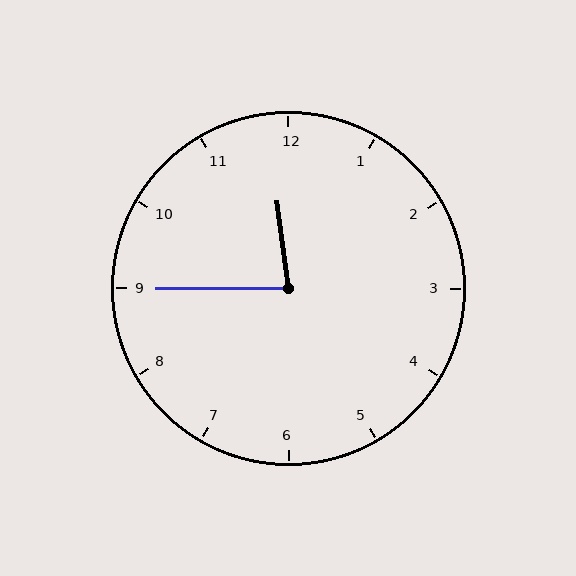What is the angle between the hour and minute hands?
Approximately 82 degrees.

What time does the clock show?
11:45.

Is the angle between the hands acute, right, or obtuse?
It is acute.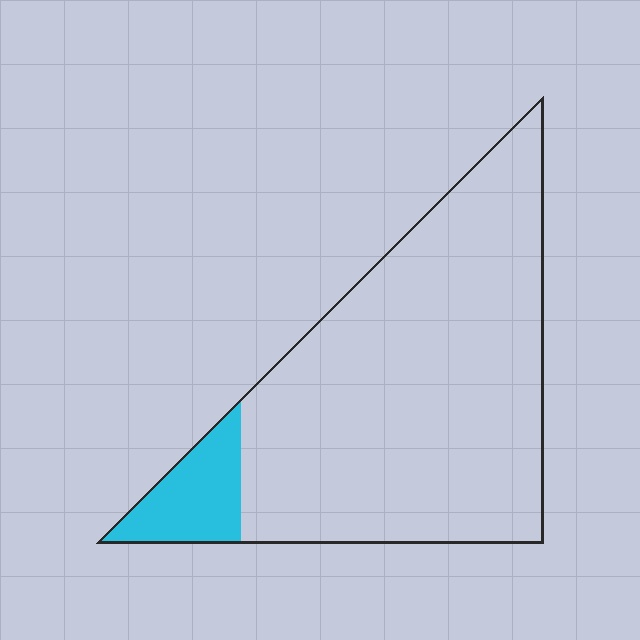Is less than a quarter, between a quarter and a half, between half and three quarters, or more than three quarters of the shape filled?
Less than a quarter.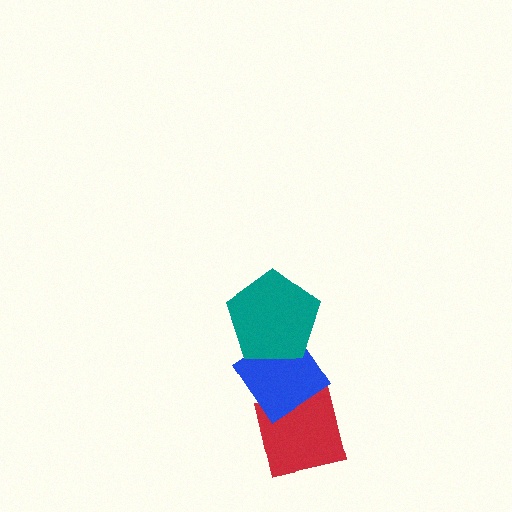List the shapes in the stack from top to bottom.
From top to bottom: the teal pentagon, the blue diamond, the red square.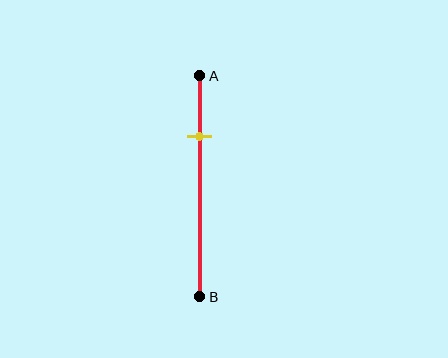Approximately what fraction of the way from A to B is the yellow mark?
The yellow mark is approximately 25% of the way from A to B.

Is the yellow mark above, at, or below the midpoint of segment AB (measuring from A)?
The yellow mark is above the midpoint of segment AB.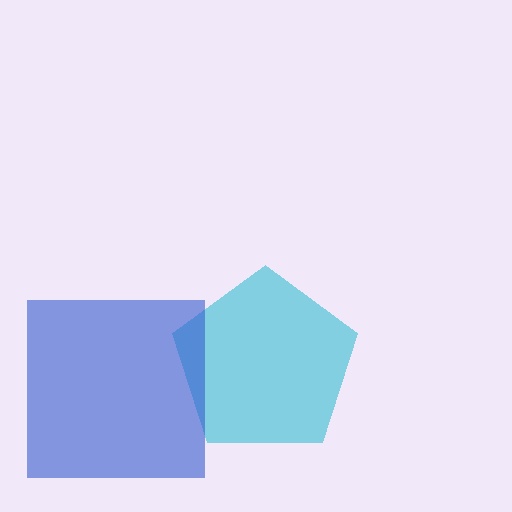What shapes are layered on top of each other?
The layered shapes are: a cyan pentagon, a blue square.